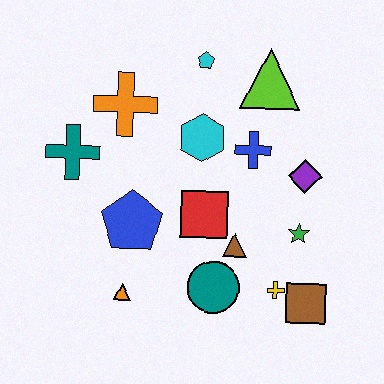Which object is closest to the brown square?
The yellow cross is closest to the brown square.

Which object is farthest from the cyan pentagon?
The brown square is farthest from the cyan pentagon.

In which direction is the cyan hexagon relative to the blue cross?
The cyan hexagon is to the left of the blue cross.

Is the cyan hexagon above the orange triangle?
Yes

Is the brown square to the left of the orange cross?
No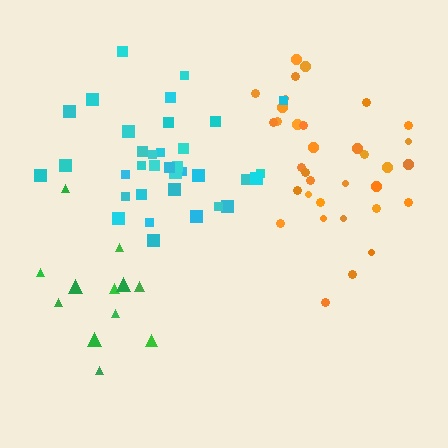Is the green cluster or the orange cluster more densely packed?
Orange.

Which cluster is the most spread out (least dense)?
Green.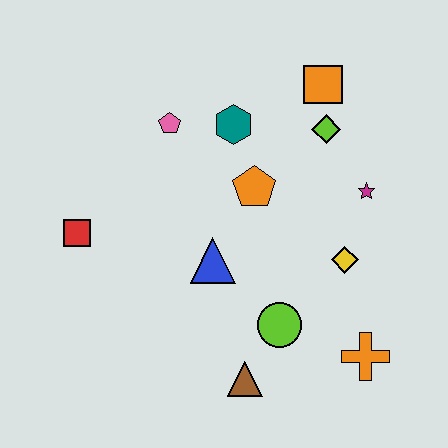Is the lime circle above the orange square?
No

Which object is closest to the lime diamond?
The orange square is closest to the lime diamond.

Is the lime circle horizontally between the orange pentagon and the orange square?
Yes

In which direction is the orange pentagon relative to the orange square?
The orange pentagon is below the orange square.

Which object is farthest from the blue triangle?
The orange square is farthest from the blue triangle.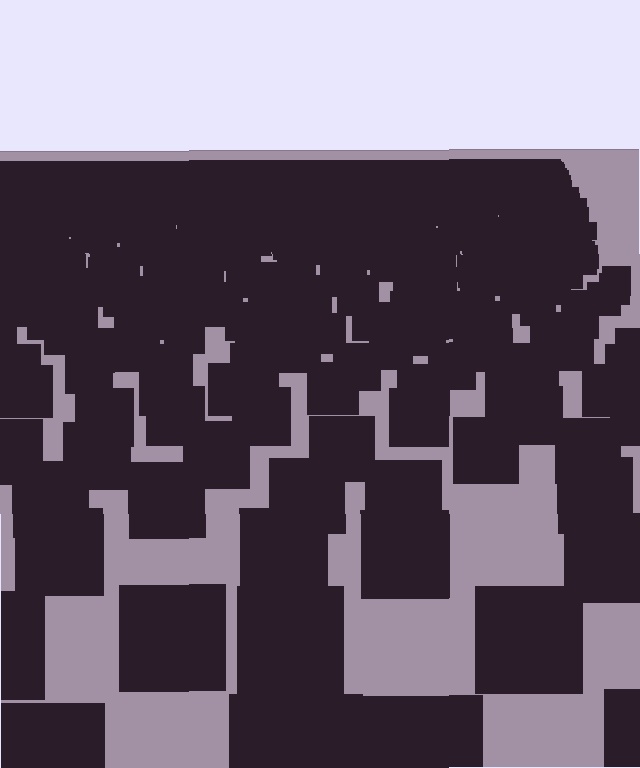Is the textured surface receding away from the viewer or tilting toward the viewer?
The surface is receding away from the viewer. Texture elements get smaller and denser toward the top.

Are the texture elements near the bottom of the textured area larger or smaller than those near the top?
Larger. Near the bottom, elements are closer to the viewer and appear at a bigger on-screen size.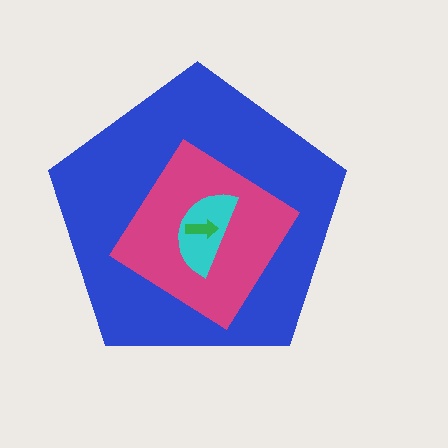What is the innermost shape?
The green arrow.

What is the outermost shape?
The blue pentagon.